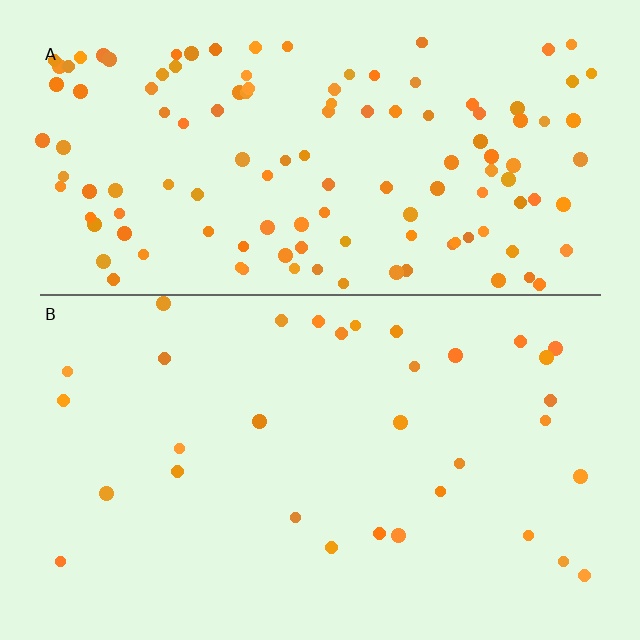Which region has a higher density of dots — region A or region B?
A (the top).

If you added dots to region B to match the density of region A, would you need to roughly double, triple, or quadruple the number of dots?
Approximately quadruple.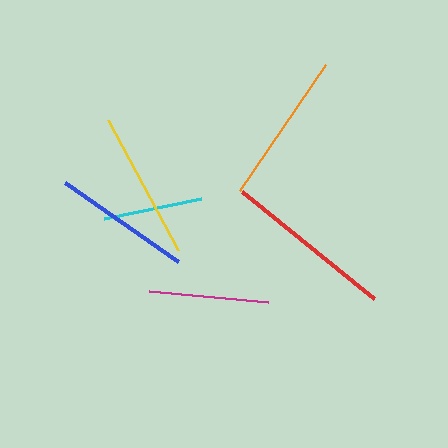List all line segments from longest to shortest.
From longest to shortest: red, orange, yellow, blue, magenta, cyan.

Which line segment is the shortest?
The cyan line is the shortest at approximately 99 pixels.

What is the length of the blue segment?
The blue segment is approximately 138 pixels long.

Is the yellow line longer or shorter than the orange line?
The orange line is longer than the yellow line.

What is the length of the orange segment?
The orange segment is approximately 152 pixels long.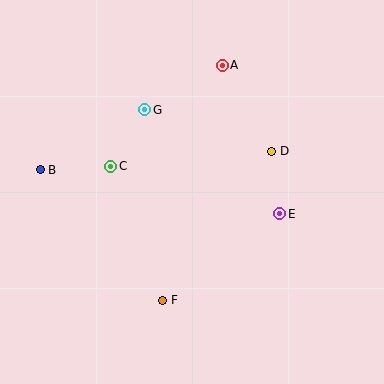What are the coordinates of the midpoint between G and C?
The midpoint between G and C is at (128, 138).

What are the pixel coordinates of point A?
Point A is at (222, 65).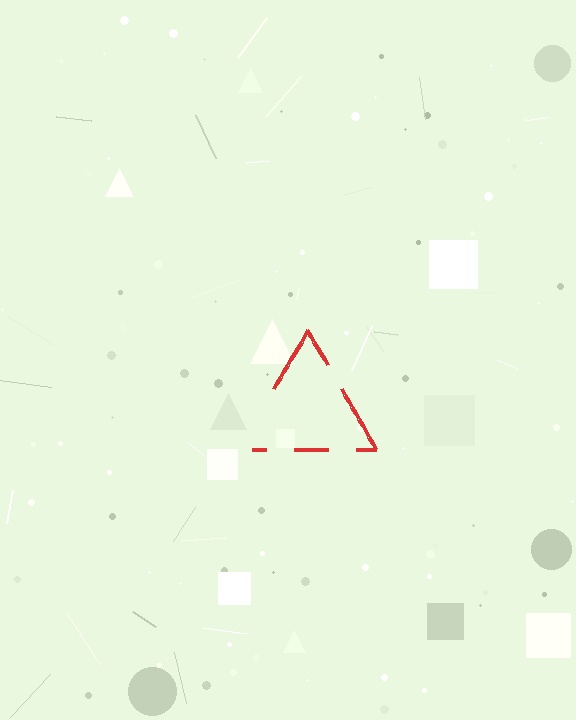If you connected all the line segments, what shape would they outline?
They would outline a triangle.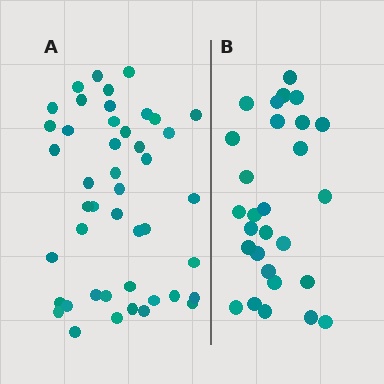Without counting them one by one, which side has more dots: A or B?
Region A (the left region) has more dots.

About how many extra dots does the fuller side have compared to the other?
Region A has approximately 15 more dots than region B.